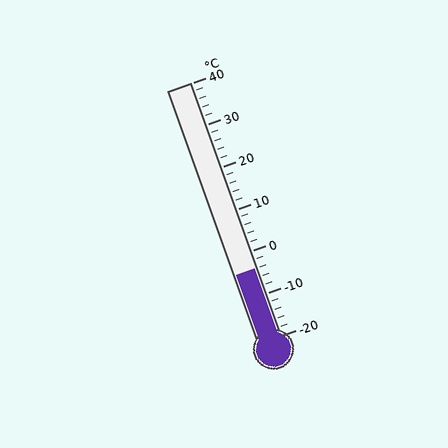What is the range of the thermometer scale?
The thermometer scale ranges from -20°C to 40°C.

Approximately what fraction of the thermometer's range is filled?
The thermometer is filled to approximately 25% of its range.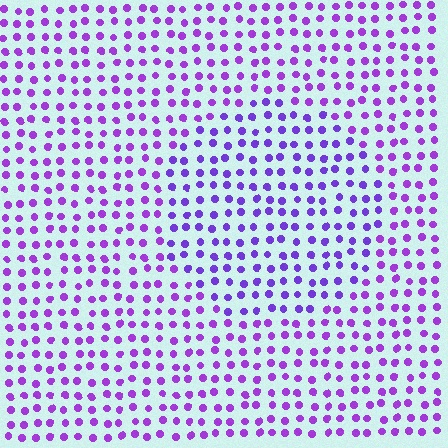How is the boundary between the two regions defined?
The boundary is defined purely by a slight shift in hue (about 19 degrees). Spacing, size, and orientation are identical on both sides.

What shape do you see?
I see a circle.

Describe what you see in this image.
The image is filled with small purple elements in a uniform arrangement. A circle-shaped region is visible where the elements are tinted to a slightly different hue, forming a subtle color boundary.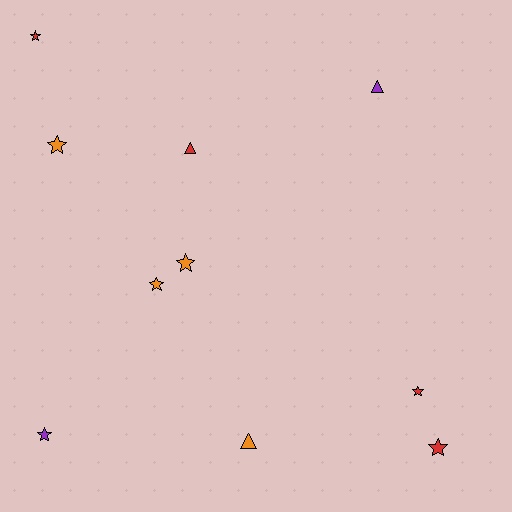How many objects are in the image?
There are 10 objects.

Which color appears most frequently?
Orange, with 4 objects.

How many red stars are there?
There are 3 red stars.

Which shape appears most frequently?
Star, with 7 objects.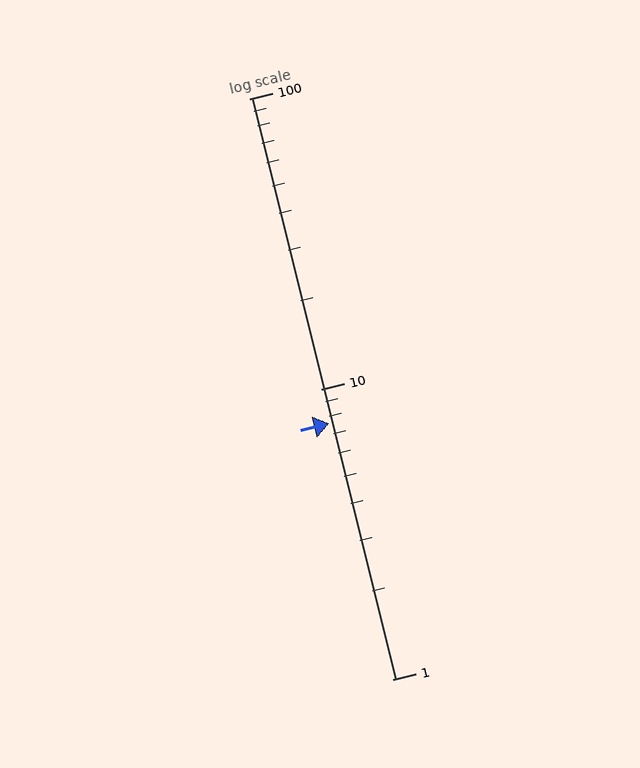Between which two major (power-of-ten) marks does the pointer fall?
The pointer is between 1 and 10.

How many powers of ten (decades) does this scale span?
The scale spans 2 decades, from 1 to 100.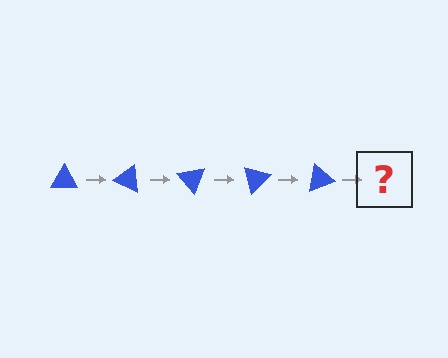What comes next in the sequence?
The next element should be a blue triangle rotated 125 degrees.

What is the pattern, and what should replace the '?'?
The pattern is that the triangle rotates 25 degrees each step. The '?' should be a blue triangle rotated 125 degrees.